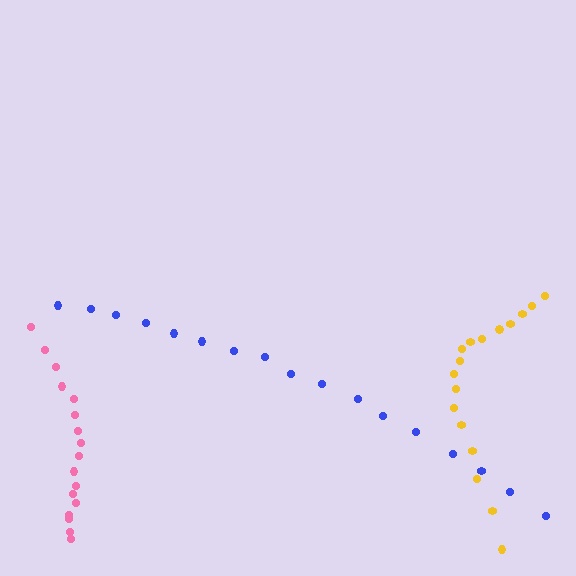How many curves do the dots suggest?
There are 3 distinct paths.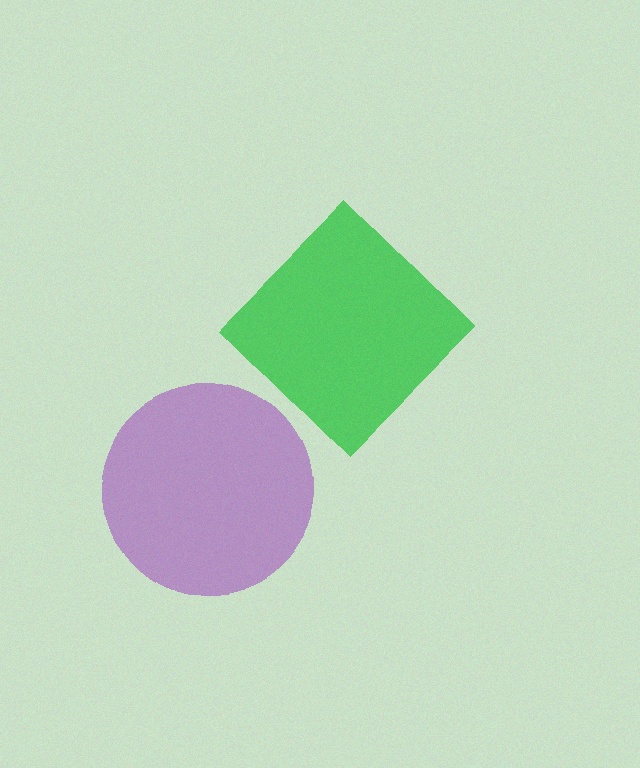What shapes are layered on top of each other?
The layered shapes are: a green diamond, a purple circle.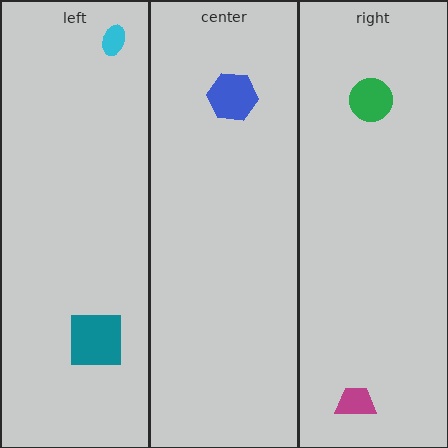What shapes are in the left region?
The cyan ellipse, the teal square.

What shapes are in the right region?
The green circle, the magenta trapezoid.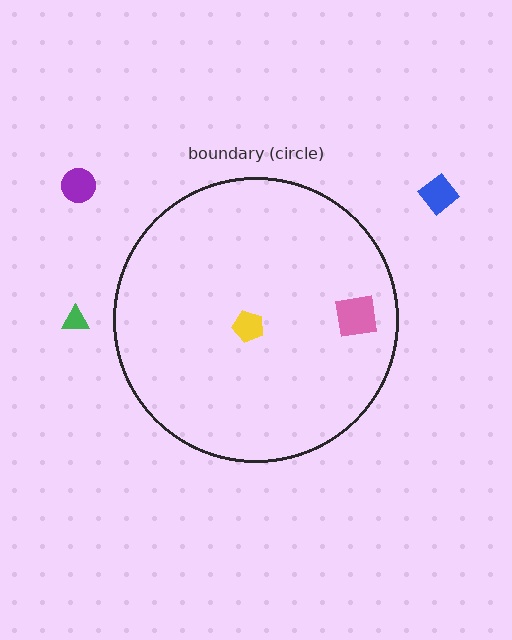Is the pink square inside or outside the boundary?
Inside.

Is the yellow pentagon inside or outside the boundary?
Inside.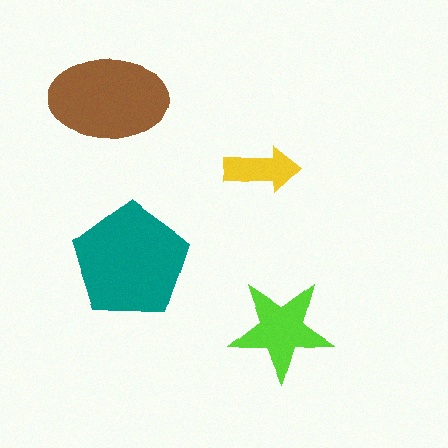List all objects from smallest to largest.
The yellow arrow, the lime star, the brown ellipse, the teal pentagon.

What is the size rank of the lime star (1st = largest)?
3rd.